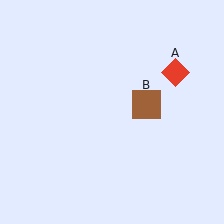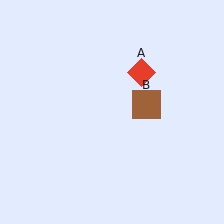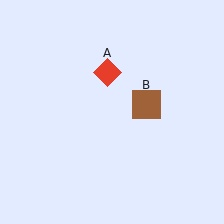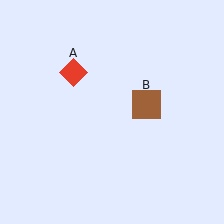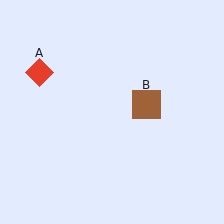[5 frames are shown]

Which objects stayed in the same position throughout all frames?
Brown square (object B) remained stationary.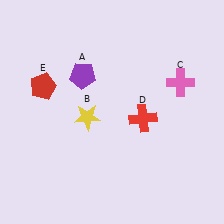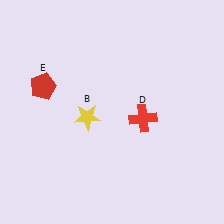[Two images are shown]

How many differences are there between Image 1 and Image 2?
There are 2 differences between the two images.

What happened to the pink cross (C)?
The pink cross (C) was removed in Image 2. It was in the top-right area of Image 1.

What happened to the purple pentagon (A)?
The purple pentagon (A) was removed in Image 2. It was in the top-left area of Image 1.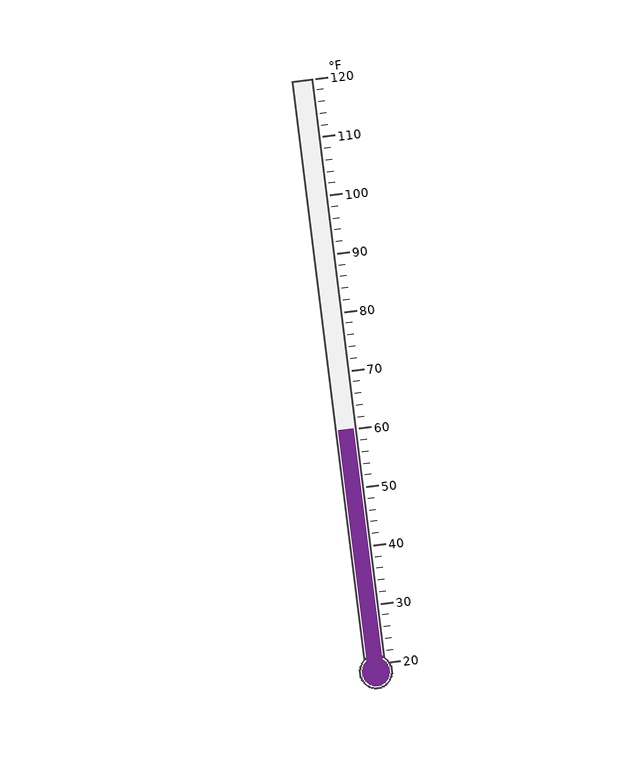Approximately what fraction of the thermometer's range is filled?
The thermometer is filled to approximately 40% of its range.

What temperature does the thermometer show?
The thermometer shows approximately 60°F.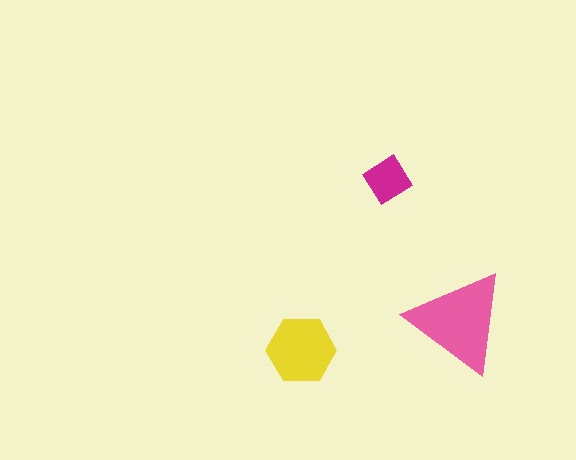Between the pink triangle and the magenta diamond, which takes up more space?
The pink triangle.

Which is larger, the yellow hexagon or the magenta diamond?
The yellow hexagon.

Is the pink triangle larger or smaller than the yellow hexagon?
Larger.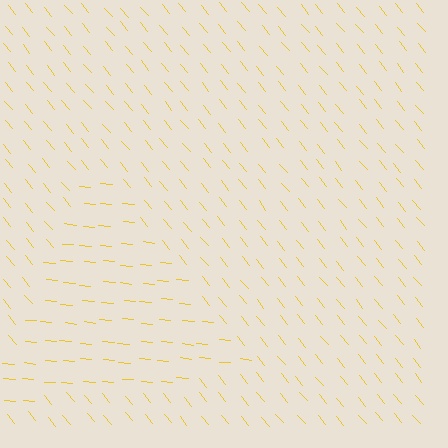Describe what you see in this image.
The image is filled with small yellow line segments. A triangle region in the image has lines oriented differently from the surrounding lines, creating a visible texture boundary.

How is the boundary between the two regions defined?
The boundary is defined purely by a change in line orientation (approximately 45 degrees difference). All lines are the same color and thickness.